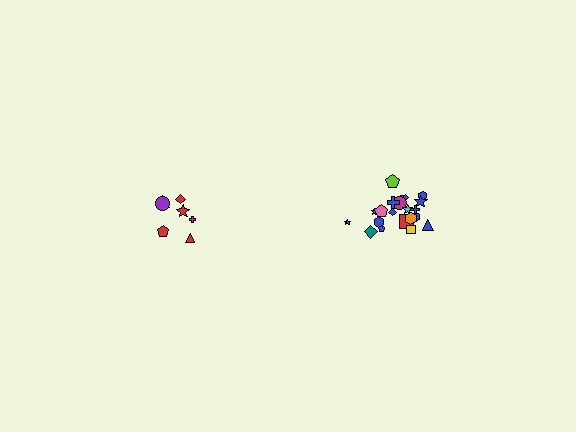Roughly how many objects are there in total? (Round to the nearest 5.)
Roughly 30 objects in total.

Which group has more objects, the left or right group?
The right group.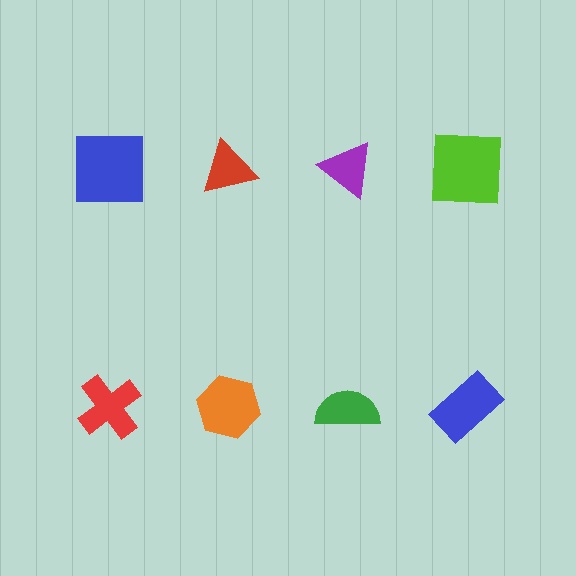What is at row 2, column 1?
A red cross.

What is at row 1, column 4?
A lime square.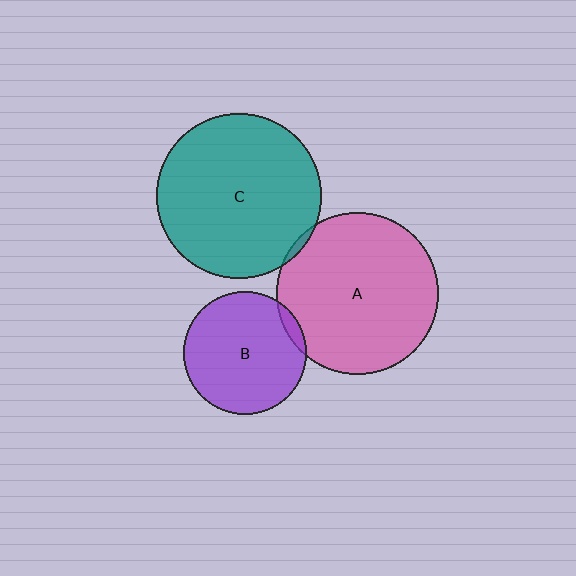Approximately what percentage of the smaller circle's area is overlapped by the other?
Approximately 5%.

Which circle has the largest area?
Circle C (teal).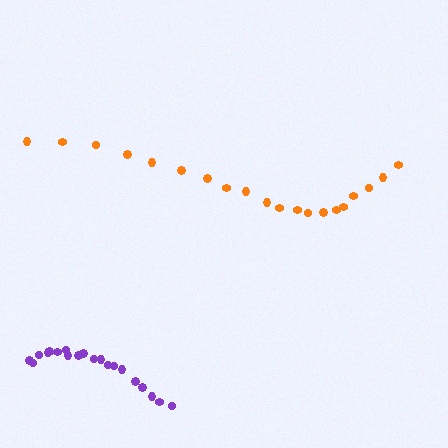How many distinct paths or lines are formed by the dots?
There are 2 distinct paths.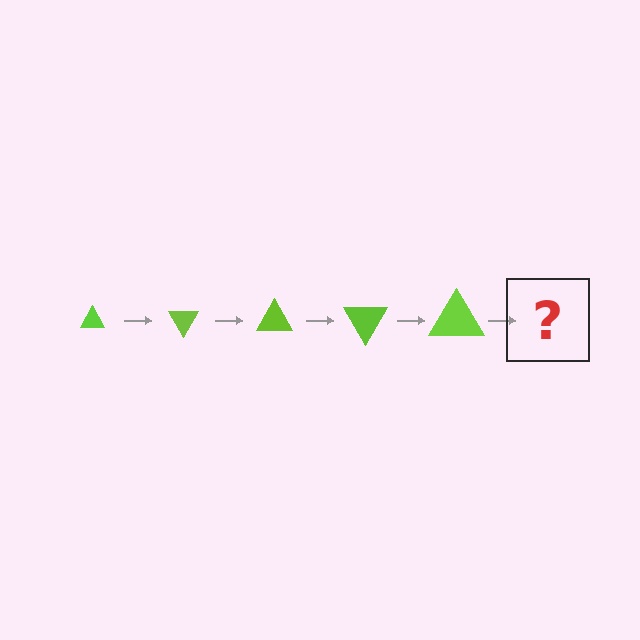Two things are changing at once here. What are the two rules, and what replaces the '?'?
The two rules are that the triangle grows larger each step and it rotates 60 degrees each step. The '?' should be a triangle, larger than the previous one and rotated 300 degrees from the start.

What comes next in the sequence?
The next element should be a triangle, larger than the previous one and rotated 300 degrees from the start.